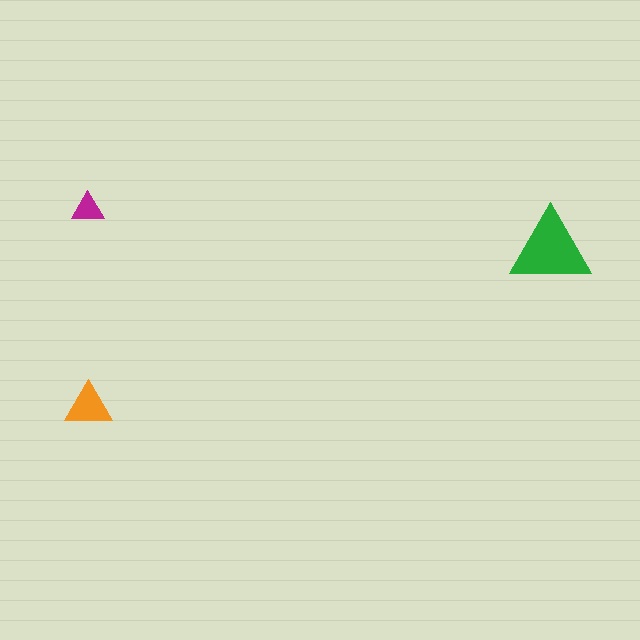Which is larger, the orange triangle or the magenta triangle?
The orange one.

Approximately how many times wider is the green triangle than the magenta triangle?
About 2.5 times wider.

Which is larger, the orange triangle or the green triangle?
The green one.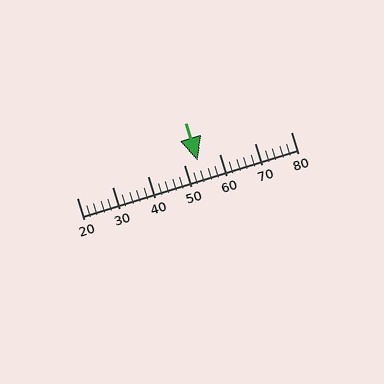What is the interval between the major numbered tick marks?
The major tick marks are spaced 10 units apart.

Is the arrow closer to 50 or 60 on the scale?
The arrow is closer to 50.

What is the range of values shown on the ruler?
The ruler shows values from 20 to 80.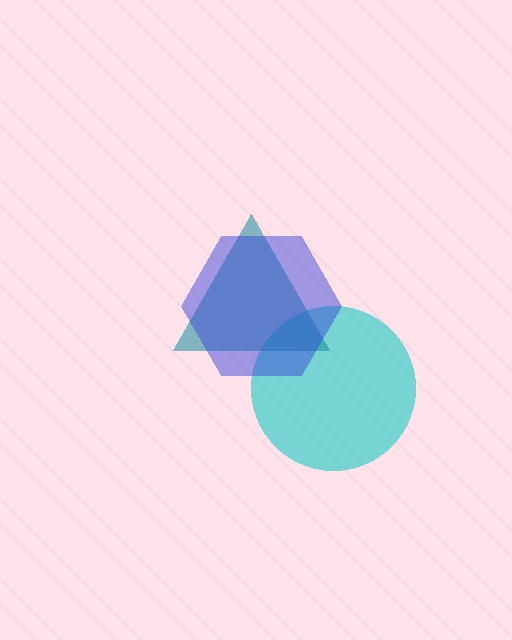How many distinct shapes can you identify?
There are 3 distinct shapes: a cyan circle, a teal triangle, a blue hexagon.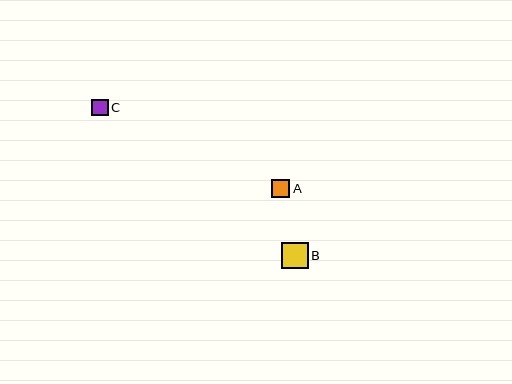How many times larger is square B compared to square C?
Square B is approximately 1.6 times the size of square C.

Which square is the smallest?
Square C is the smallest with a size of approximately 16 pixels.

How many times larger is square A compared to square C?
Square A is approximately 1.1 times the size of square C.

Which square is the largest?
Square B is the largest with a size of approximately 26 pixels.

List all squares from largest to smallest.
From largest to smallest: B, A, C.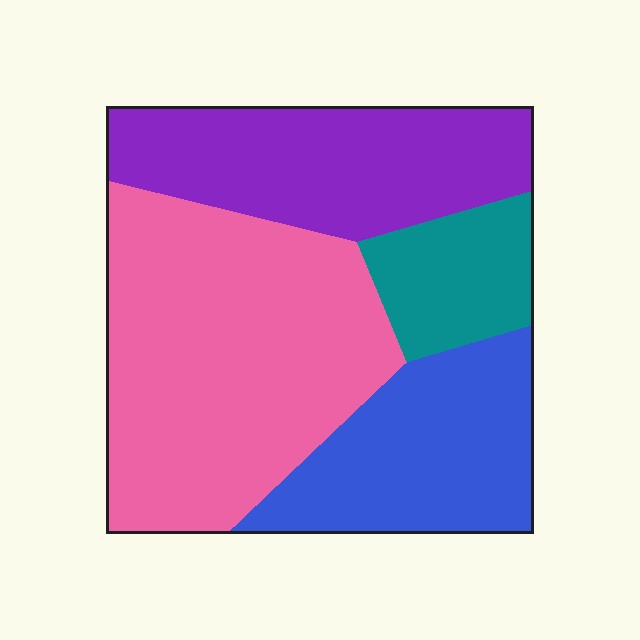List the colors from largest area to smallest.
From largest to smallest: pink, purple, blue, teal.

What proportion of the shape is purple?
Purple takes up about one quarter (1/4) of the shape.